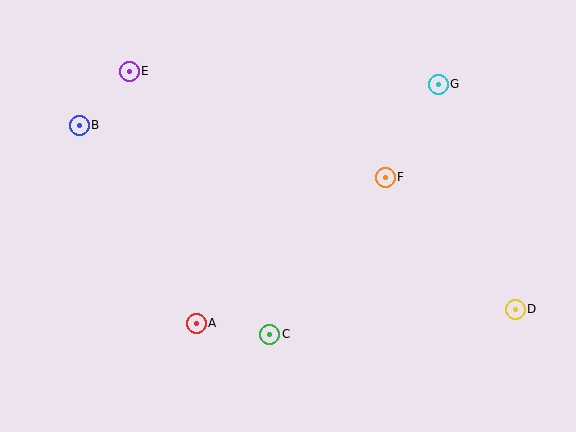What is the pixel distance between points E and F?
The distance between E and F is 277 pixels.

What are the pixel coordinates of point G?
Point G is at (438, 84).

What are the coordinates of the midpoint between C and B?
The midpoint between C and B is at (174, 230).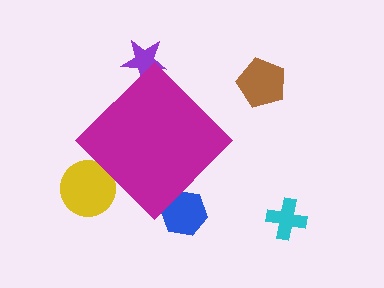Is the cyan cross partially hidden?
No, the cyan cross is fully visible.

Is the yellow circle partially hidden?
Yes, the yellow circle is partially hidden behind the magenta diamond.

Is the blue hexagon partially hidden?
Yes, the blue hexagon is partially hidden behind the magenta diamond.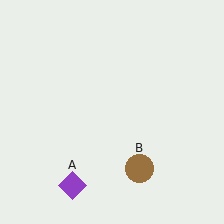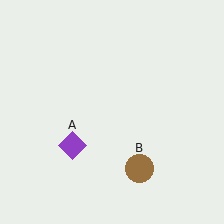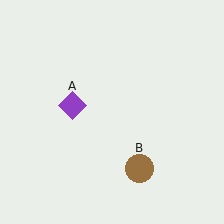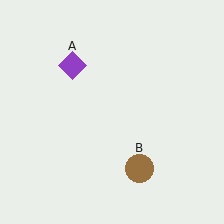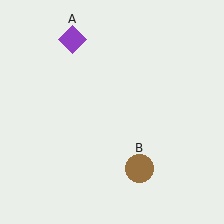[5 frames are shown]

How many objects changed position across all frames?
1 object changed position: purple diamond (object A).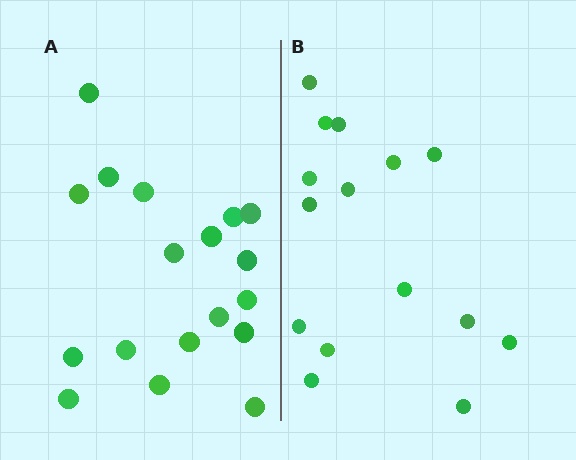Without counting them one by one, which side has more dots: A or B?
Region A (the left region) has more dots.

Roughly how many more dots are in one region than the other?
Region A has just a few more — roughly 2 or 3 more dots than region B.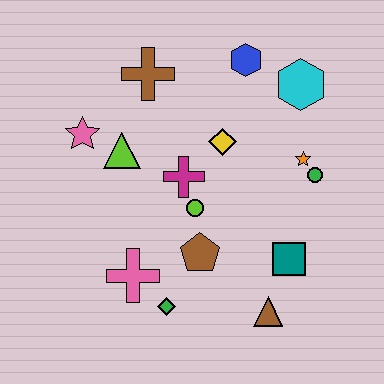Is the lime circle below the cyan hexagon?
Yes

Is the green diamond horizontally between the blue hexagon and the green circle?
No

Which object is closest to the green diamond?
The pink cross is closest to the green diamond.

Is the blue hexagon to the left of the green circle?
Yes